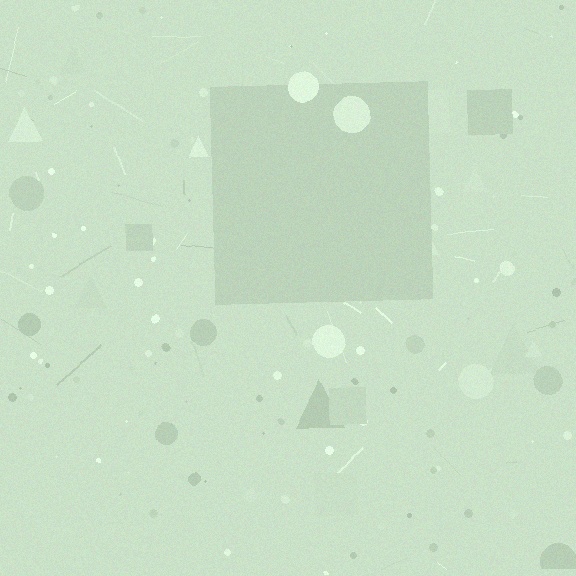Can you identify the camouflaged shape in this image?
The camouflaged shape is a square.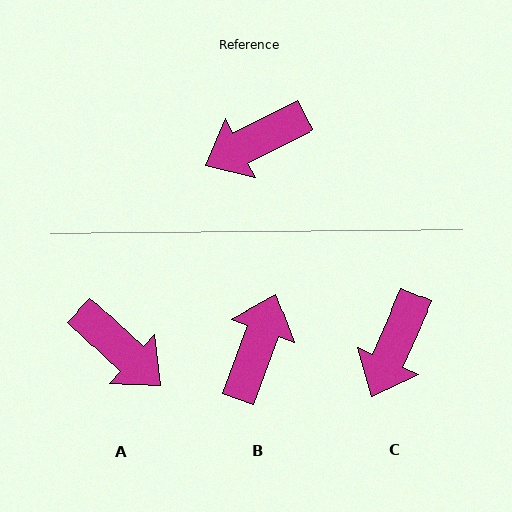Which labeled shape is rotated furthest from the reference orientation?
B, about 137 degrees away.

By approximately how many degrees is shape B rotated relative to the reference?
Approximately 137 degrees clockwise.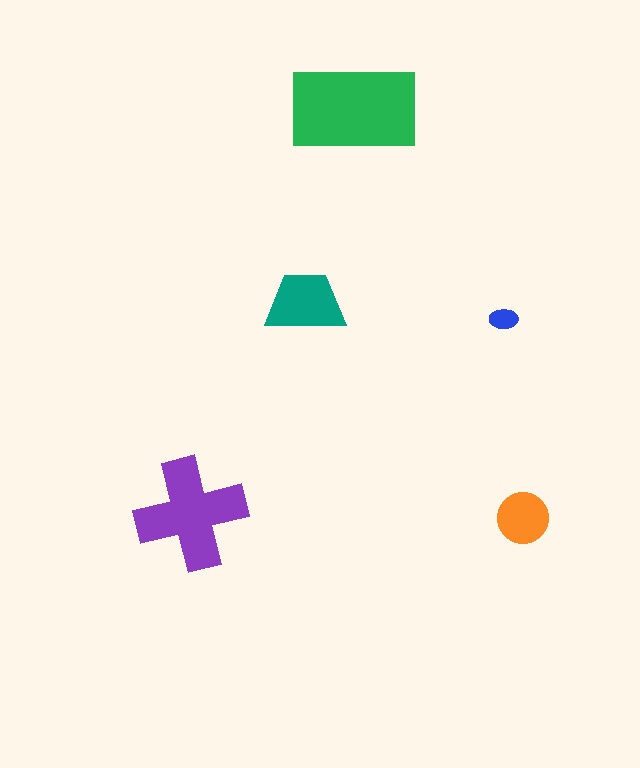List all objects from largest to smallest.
The green rectangle, the purple cross, the teal trapezoid, the orange circle, the blue ellipse.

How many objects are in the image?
There are 5 objects in the image.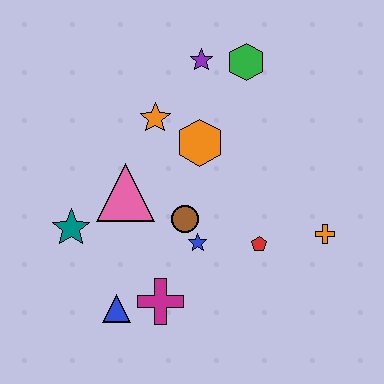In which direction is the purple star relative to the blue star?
The purple star is above the blue star.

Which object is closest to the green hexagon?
The purple star is closest to the green hexagon.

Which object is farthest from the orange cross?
The teal star is farthest from the orange cross.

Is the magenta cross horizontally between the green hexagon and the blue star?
No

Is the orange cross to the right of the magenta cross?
Yes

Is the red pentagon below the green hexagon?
Yes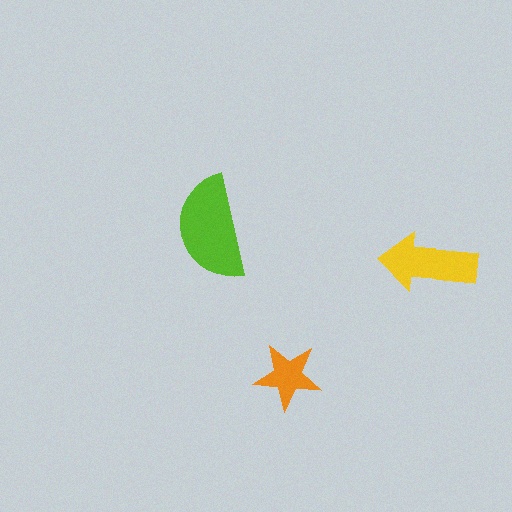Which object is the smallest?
The orange star.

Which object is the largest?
The lime semicircle.